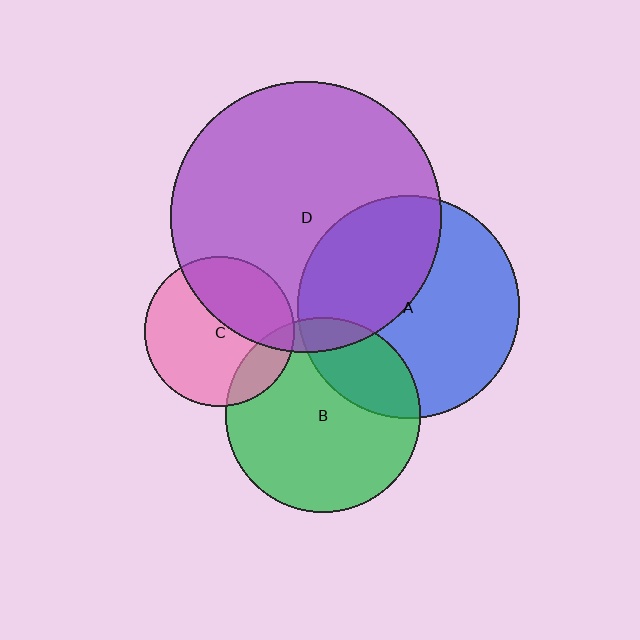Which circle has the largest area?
Circle D (purple).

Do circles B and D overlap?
Yes.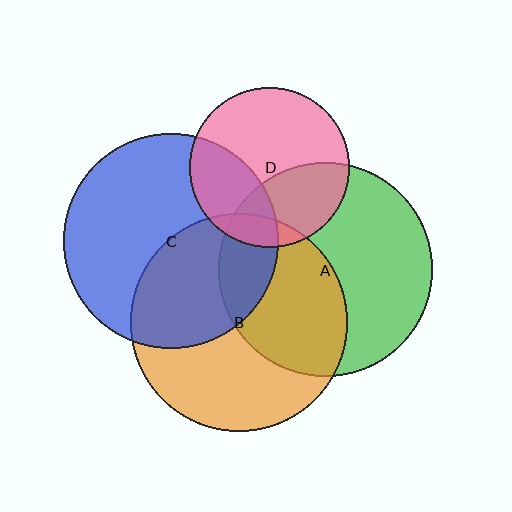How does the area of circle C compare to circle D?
Approximately 1.8 times.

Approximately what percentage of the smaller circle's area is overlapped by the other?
Approximately 30%.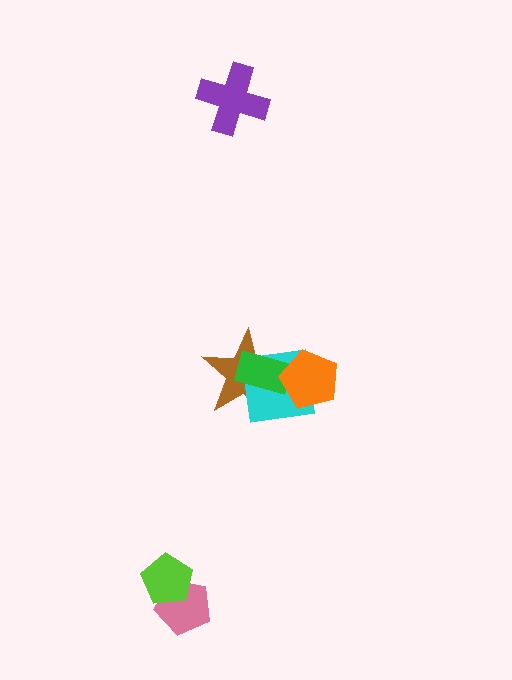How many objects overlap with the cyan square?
3 objects overlap with the cyan square.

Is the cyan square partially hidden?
Yes, it is partially covered by another shape.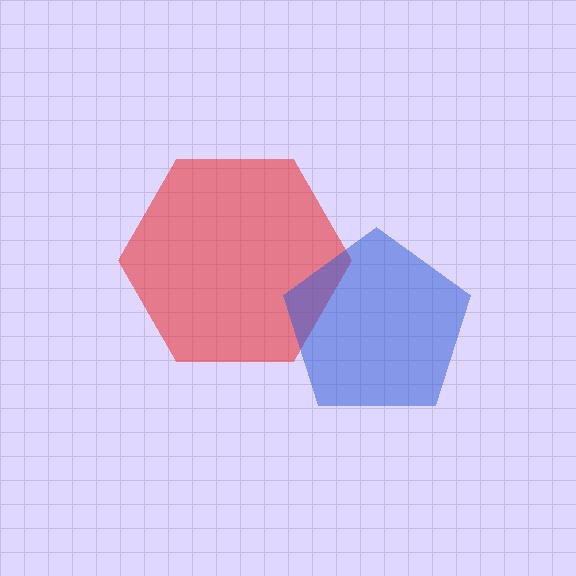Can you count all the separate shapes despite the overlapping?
Yes, there are 2 separate shapes.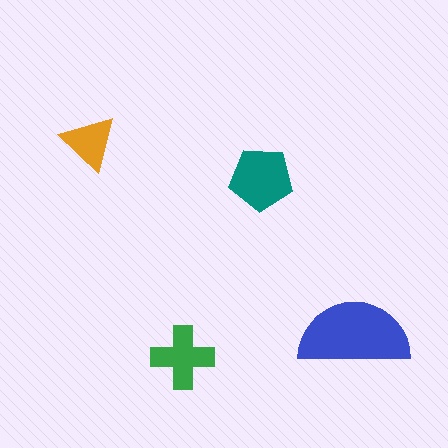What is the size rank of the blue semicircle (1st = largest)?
1st.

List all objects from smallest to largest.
The orange triangle, the green cross, the teal pentagon, the blue semicircle.